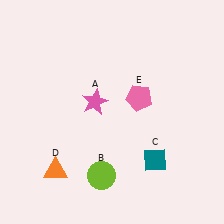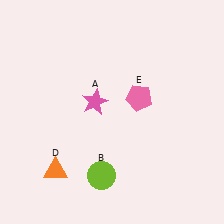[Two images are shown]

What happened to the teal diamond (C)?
The teal diamond (C) was removed in Image 2. It was in the bottom-right area of Image 1.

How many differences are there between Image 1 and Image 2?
There is 1 difference between the two images.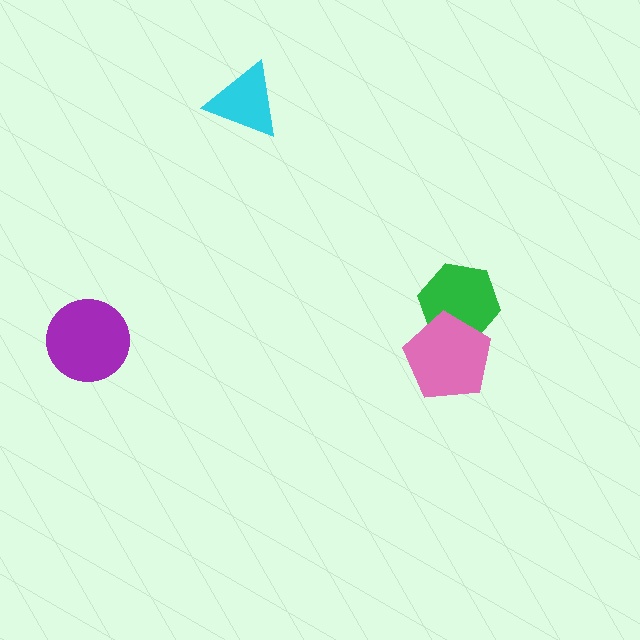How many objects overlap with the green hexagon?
1 object overlaps with the green hexagon.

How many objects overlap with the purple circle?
0 objects overlap with the purple circle.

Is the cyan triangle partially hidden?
No, no other shape covers it.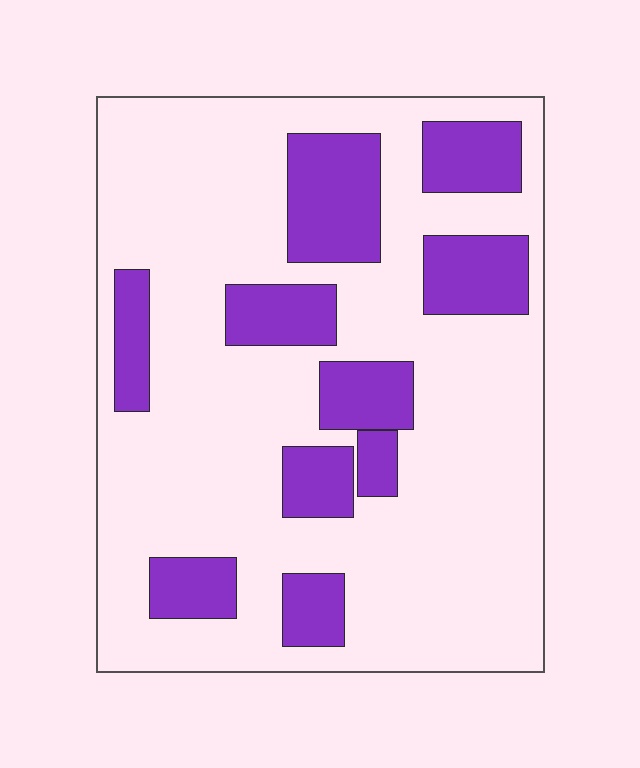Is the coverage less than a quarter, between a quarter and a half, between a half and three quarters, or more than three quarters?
Less than a quarter.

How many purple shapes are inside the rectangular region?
10.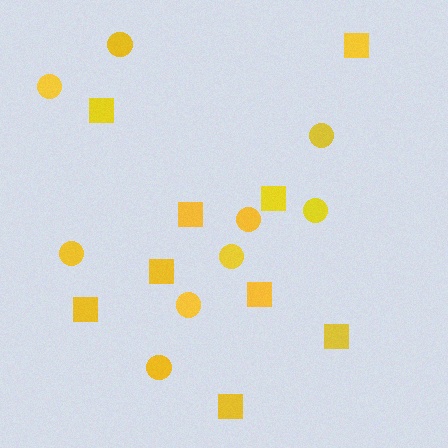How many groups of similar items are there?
There are 2 groups: one group of squares (9) and one group of circles (9).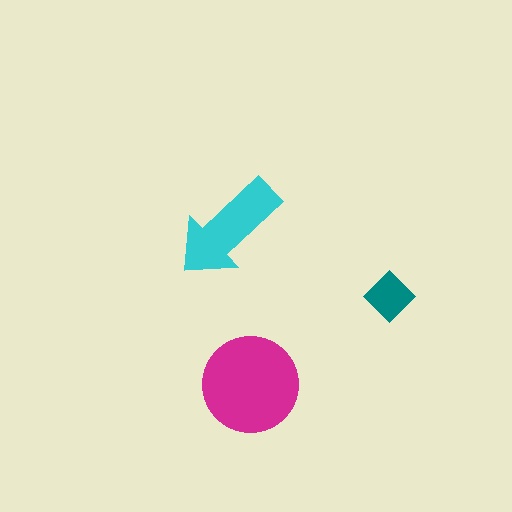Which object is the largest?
The magenta circle.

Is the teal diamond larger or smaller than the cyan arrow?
Smaller.